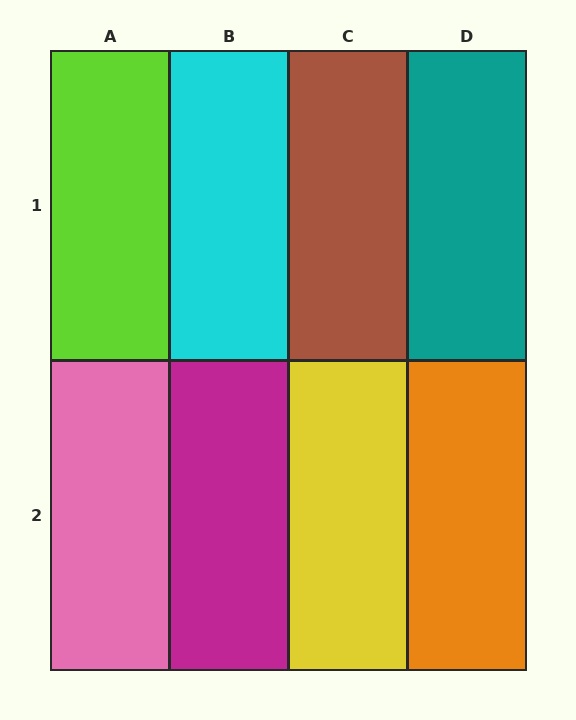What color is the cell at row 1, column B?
Cyan.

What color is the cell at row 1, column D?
Teal.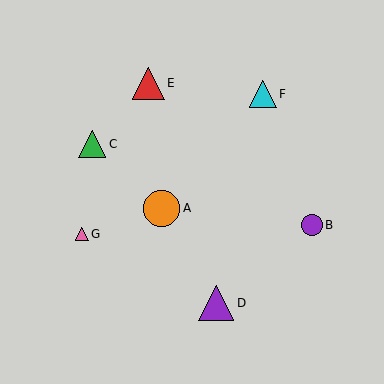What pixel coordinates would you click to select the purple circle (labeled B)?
Click at (312, 225) to select the purple circle B.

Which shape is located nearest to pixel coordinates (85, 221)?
The pink triangle (labeled G) at (82, 234) is nearest to that location.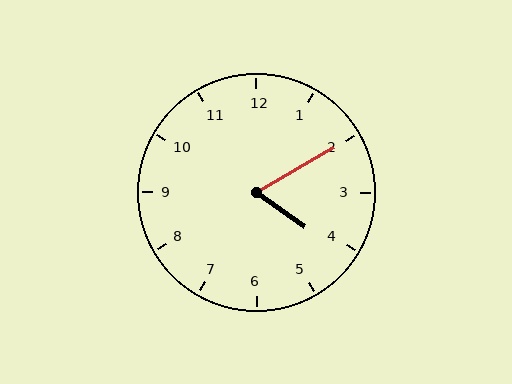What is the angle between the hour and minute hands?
Approximately 65 degrees.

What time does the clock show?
4:10.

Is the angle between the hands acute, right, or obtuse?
It is acute.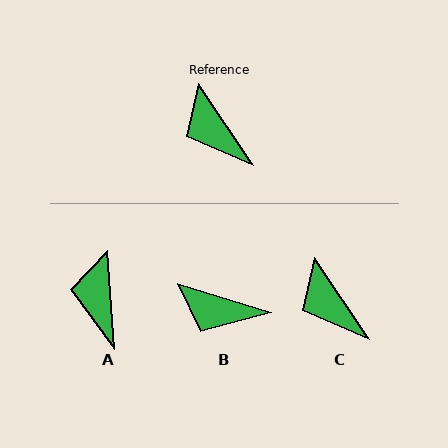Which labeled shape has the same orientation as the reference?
C.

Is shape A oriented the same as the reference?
No, it is off by about 30 degrees.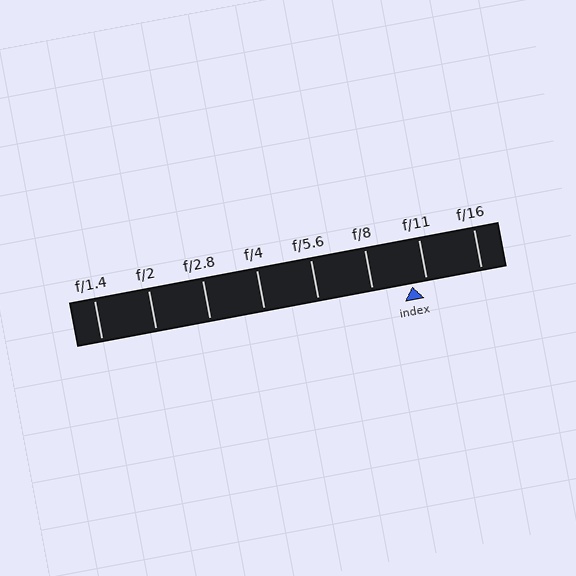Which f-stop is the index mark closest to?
The index mark is closest to f/11.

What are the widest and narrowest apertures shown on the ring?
The widest aperture shown is f/1.4 and the narrowest is f/16.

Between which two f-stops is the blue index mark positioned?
The index mark is between f/8 and f/11.